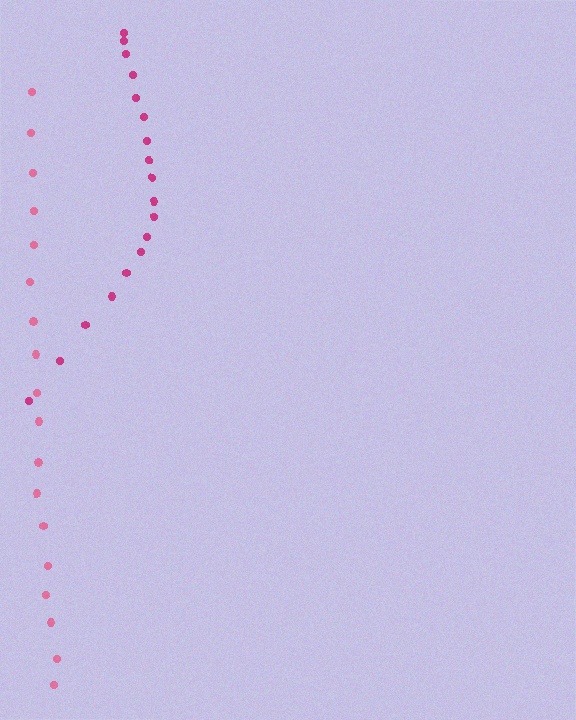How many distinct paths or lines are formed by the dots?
There are 2 distinct paths.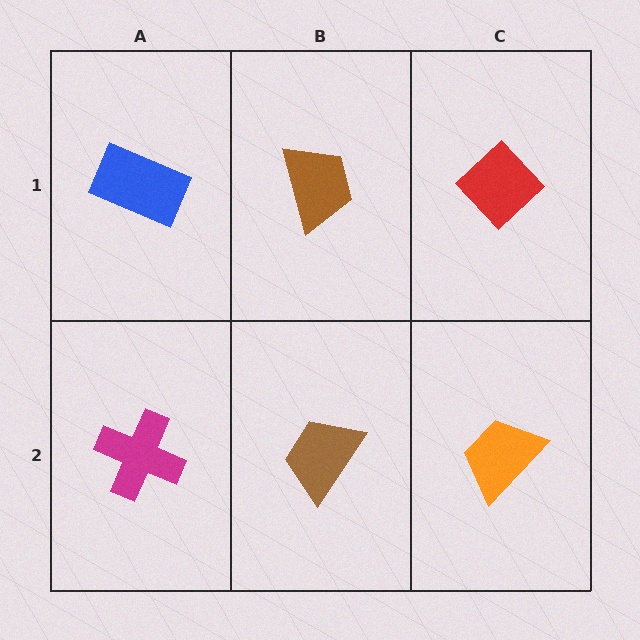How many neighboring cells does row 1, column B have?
3.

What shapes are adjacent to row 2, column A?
A blue rectangle (row 1, column A), a brown trapezoid (row 2, column B).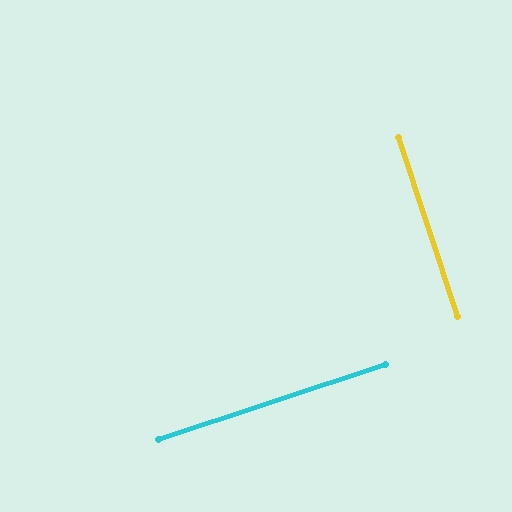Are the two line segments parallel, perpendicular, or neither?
Perpendicular — they meet at approximately 90°.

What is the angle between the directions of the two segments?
Approximately 90 degrees.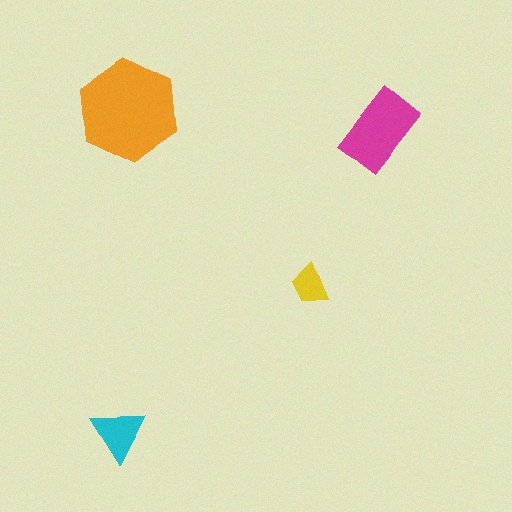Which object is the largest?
The orange hexagon.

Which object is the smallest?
The yellow trapezoid.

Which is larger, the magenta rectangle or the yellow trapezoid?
The magenta rectangle.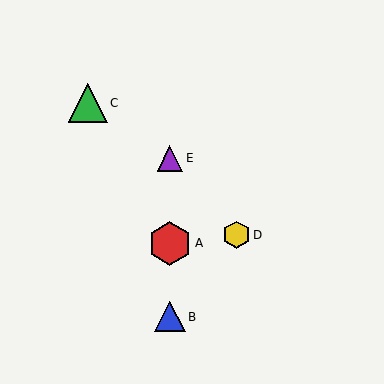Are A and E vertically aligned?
Yes, both are at x≈170.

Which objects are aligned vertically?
Objects A, B, E are aligned vertically.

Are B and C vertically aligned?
No, B is at x≈170 and C is at x≈88.